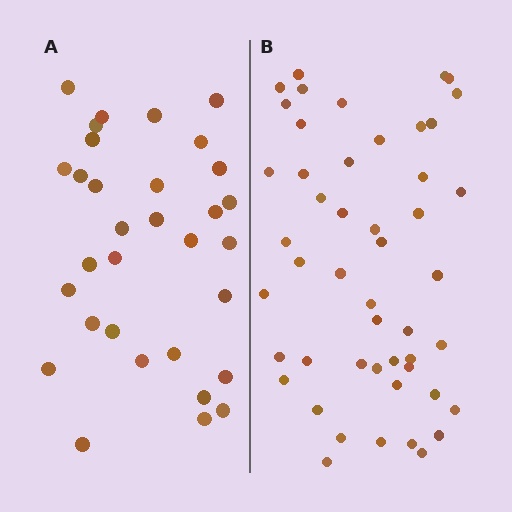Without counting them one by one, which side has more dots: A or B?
Region B (the right region) has more dots.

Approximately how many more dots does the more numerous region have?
Region B has approximately 15 more dots than region A.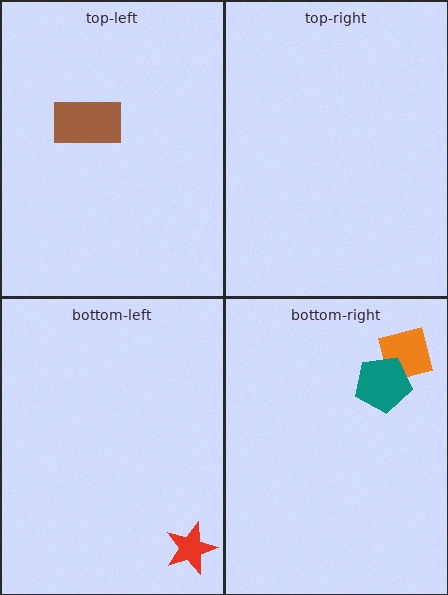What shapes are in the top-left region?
The brown rectangle.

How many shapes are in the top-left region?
1.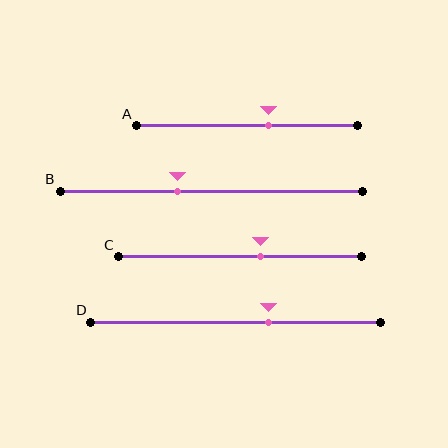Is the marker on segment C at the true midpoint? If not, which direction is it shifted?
No, the marker on segment C is shifted to the right by about 9% of the segment length.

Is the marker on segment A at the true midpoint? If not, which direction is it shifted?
No, the marker on segment A is shifted to the right by about 10% of the segment length.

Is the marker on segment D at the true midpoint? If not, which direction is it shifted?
No, the marker on segment D is shifted to the right by about 11% of the segment length.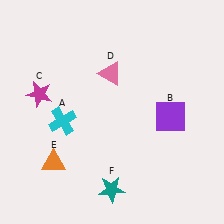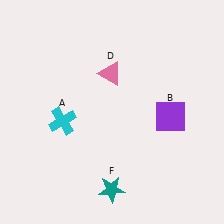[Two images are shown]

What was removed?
The magenta star (C), the orange triangle (E) were removed in Image 2.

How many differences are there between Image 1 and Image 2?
There are 2 differences between the two images.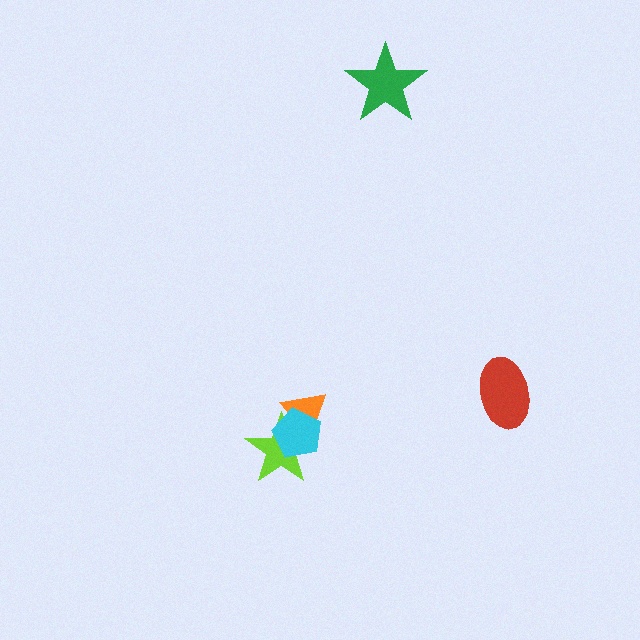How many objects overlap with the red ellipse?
0 objects overlap with the red ellipse.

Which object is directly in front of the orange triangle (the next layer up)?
The lime star is directly in front of the orange triangle.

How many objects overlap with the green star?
0 objects overlap with the green star.